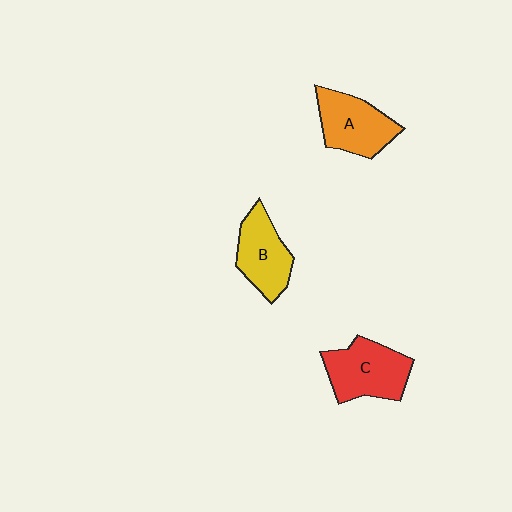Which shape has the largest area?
Shape C (red).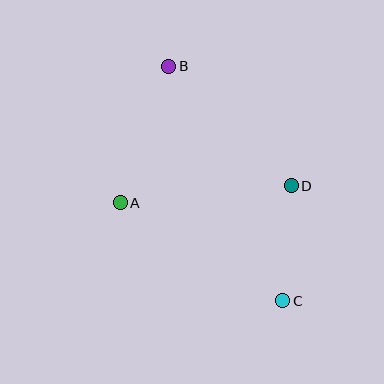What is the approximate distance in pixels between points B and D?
The distance between B and D is approximately 171 pixels.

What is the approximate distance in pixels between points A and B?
The distance between A and B is approximately 145 pixels.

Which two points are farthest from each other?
Points B and C are farthest from each other.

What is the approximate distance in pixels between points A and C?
The distance between A and C is approximately 190 pixels.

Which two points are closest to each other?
Points C and D are closest to each other.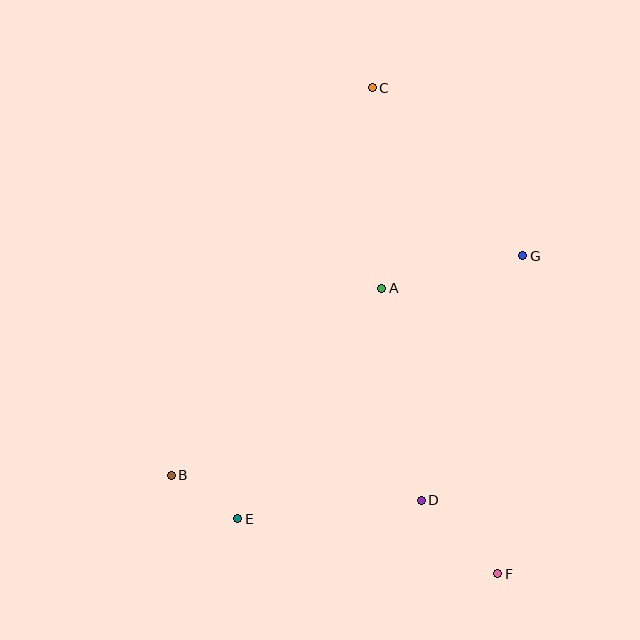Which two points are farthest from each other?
Points C and F are farthest from each other.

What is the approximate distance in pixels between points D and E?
The distance between D and E is approximately 184 pixels.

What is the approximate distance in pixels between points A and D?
The distance between A and D is approximately 216 pixels.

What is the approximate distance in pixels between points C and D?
The distance between C and D is approximately 416 pixels.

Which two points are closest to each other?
Points B and E are closest to each other.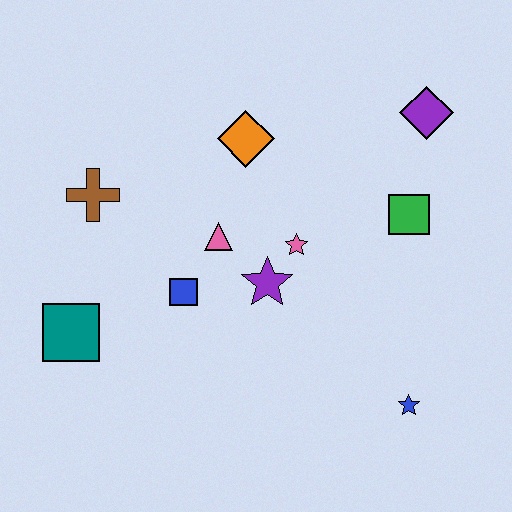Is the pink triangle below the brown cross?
Yes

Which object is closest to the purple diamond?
The green square is closest to the purple diamond.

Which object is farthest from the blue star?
The brown cross is farthest from the blue star.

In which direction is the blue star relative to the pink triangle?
The blue star is to the right of the pink triangle.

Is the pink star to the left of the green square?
Yes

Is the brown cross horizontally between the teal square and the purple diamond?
Yes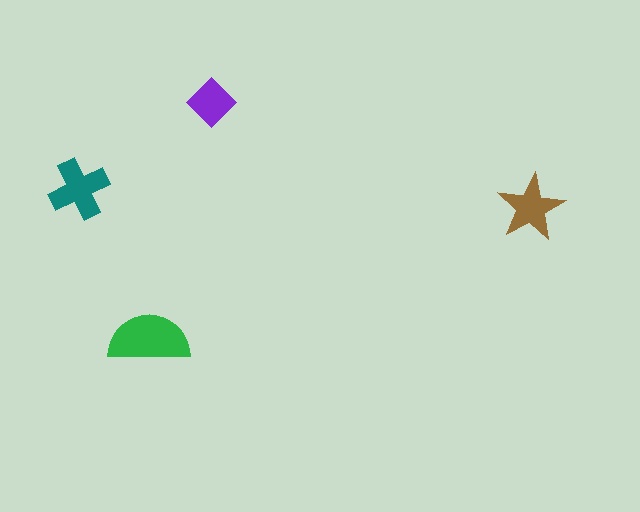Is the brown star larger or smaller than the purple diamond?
Larger.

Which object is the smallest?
The purple diamond.